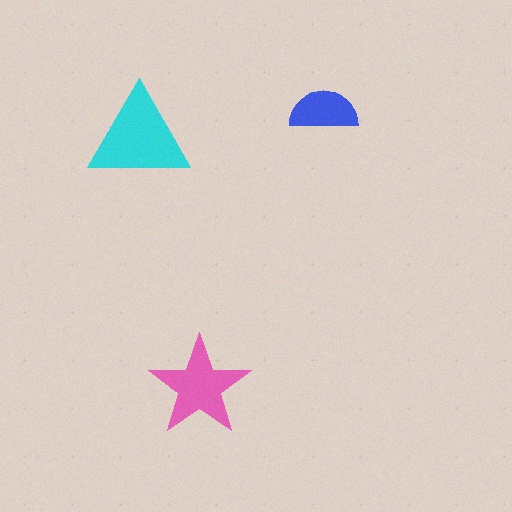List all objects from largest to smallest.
The cyan triangle, the pink star, the blue semicircle.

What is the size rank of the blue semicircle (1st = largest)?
3rd.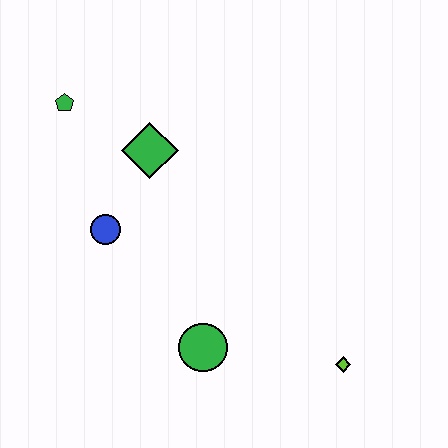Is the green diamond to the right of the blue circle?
Yes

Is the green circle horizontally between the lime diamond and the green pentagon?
Yes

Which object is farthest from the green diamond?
The lime diamond is farthest from the green diamond.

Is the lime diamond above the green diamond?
No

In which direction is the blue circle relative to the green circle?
The blue circle is above the green circle.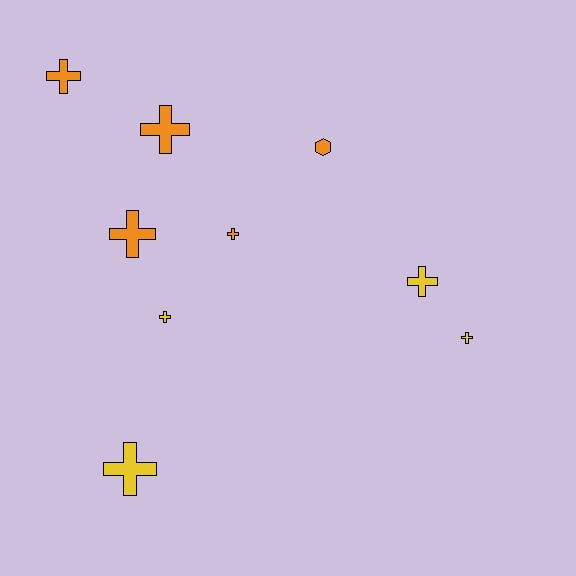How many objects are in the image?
There are 9 objects.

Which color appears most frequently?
Orange, with 5 objects.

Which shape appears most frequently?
Cross, with 8 objects.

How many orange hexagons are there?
There is 1 orange hexagon.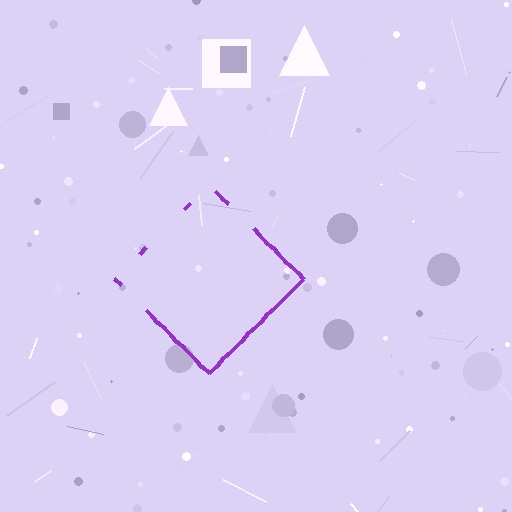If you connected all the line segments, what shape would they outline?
They would outline a diamond.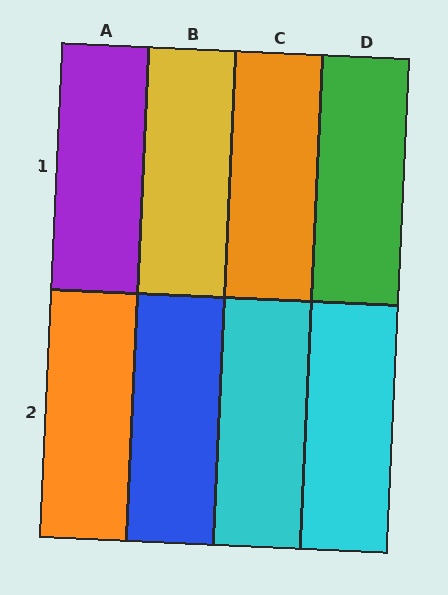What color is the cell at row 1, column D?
Green.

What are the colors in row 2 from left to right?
Orange, blue, cyan, cyan.